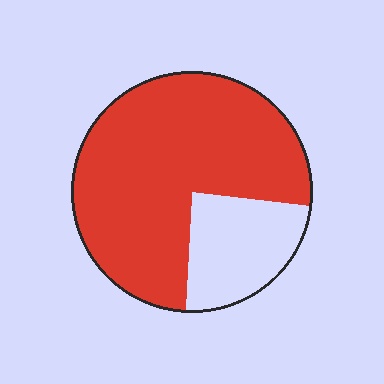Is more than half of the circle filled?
Yes.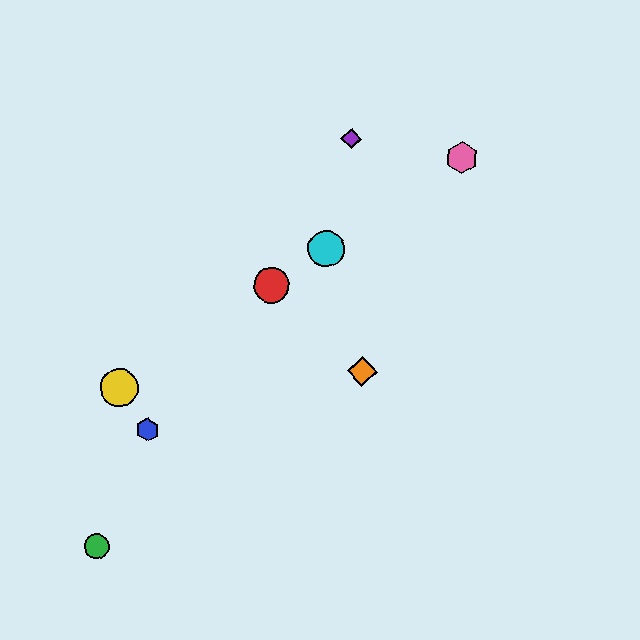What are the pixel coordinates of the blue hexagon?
The blue hexagon is at (147, 430).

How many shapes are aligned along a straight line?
4 shapes (the red circle, the yellow circle, the cyan circle, the pink hexagon) are aligned along a straight line.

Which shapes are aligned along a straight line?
The red circle, the yellow circle, the cyan circle, the pink hexagon are aligned along a straight line.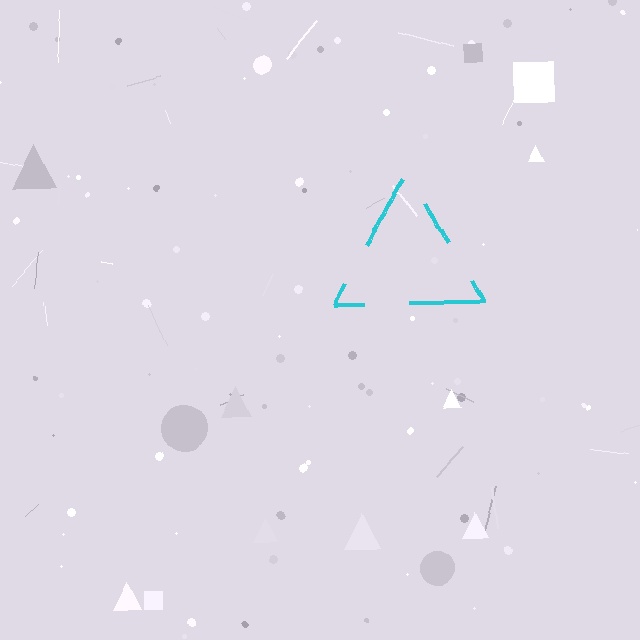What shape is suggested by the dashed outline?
The dashed outline suggests a triangle.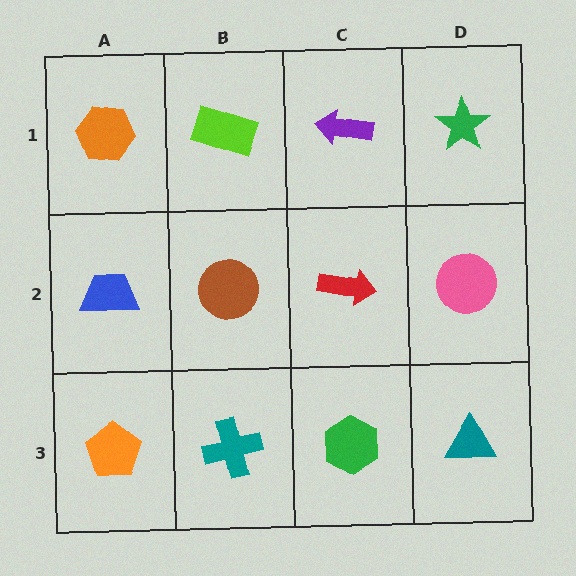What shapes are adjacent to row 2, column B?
A lime rectangle (row 1, column B), a teal cross (row 3, column B), a blue trapezoid (row 2, column A), a red arrow (row 2, column C).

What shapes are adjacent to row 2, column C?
A purple arrow (row 1, column C), a green hexagon (row 3, column C), a brown circle (row 2, column B), a pink circle (row 2, column D).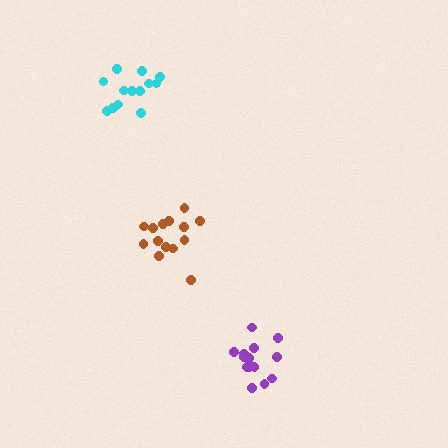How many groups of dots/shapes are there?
There are 3 groups.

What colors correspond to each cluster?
The clusters are colored: brown, purple, cyan.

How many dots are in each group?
Group 1: 14 dots, Group 2: 15 dots, Group 3: 13 dots (42 total).